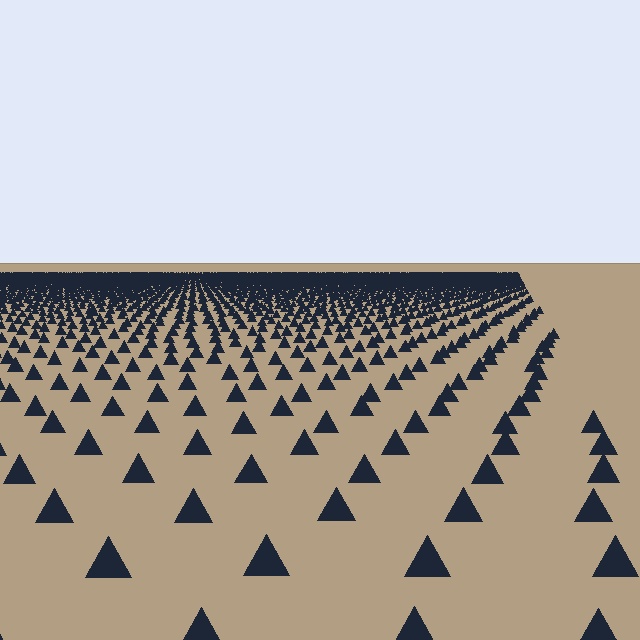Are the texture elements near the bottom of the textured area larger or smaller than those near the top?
Larger. Near the bottom, elements are closer to the viewer and appear at a bigger on-screen size.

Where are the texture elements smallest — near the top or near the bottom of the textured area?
Near the top.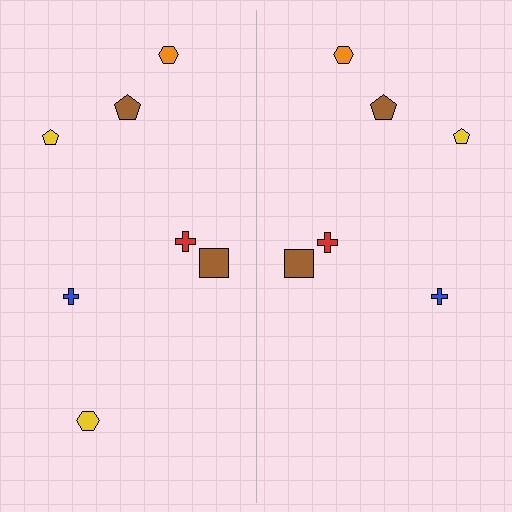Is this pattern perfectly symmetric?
No, the pattern is not perfectly symmetric. A yellow hexagon is missing from the right side.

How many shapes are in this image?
There are 13 shapes in this image.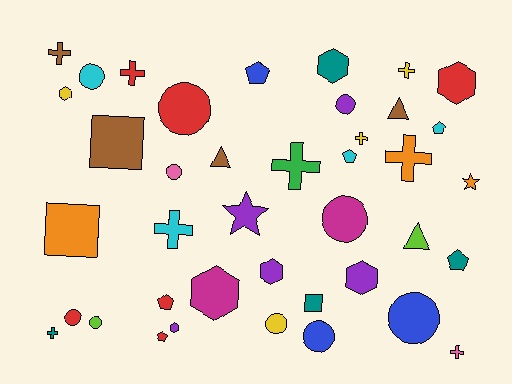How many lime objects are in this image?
There are 2 lime objects.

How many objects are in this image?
There are 40 objects.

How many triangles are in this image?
There are 3 triangles.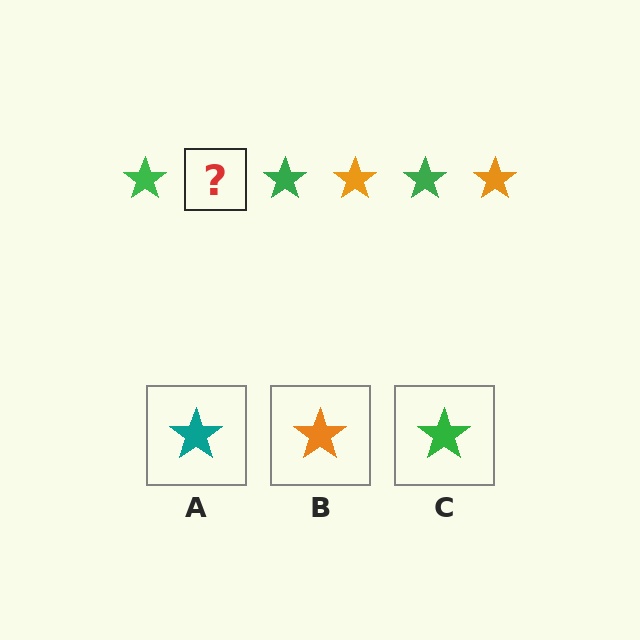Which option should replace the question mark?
Option B.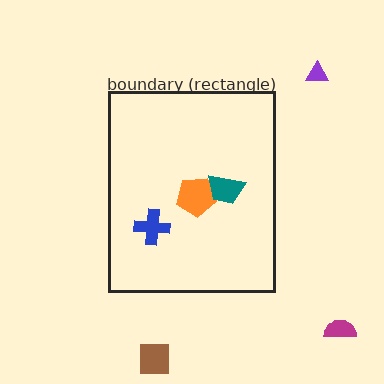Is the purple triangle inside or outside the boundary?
Outside.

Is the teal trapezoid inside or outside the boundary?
Inside.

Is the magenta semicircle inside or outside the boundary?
Outside.